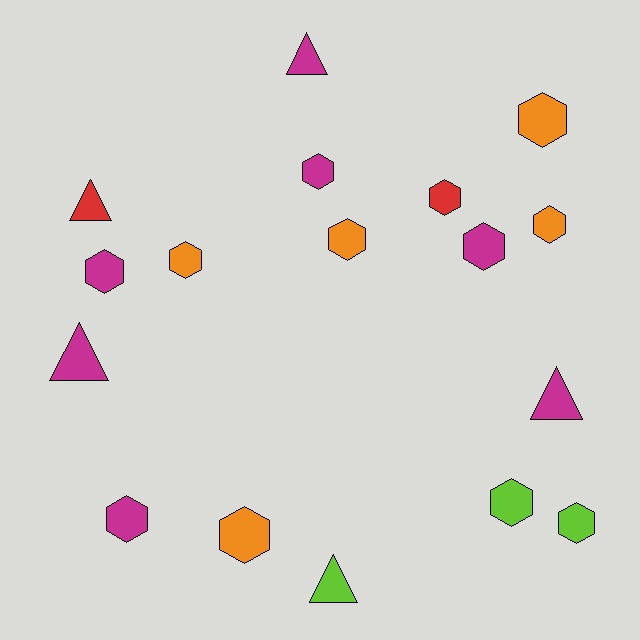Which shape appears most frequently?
Hexagon, with 12 objects.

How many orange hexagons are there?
There are 5 orange hexagons.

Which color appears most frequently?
Magenta, with 7 objects.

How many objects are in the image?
There are 17 objects.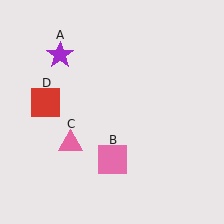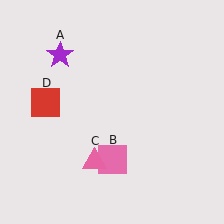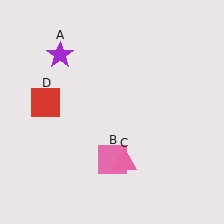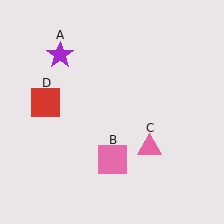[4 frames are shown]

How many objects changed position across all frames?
1 object changed position: pink triangle (object C).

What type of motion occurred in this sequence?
The pink triangle (object C) rotated counterclockwise around the center of the scene.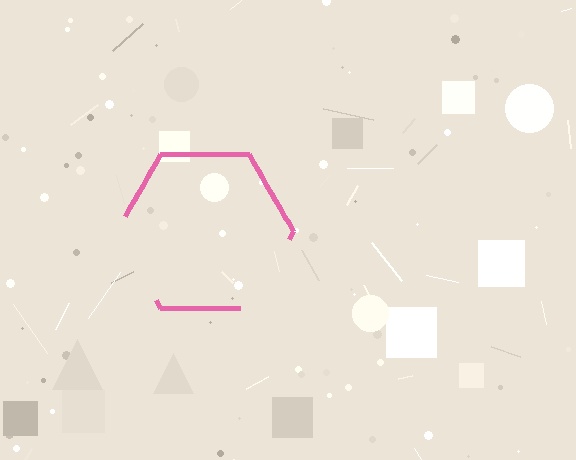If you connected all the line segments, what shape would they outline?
They would outline a hexagon.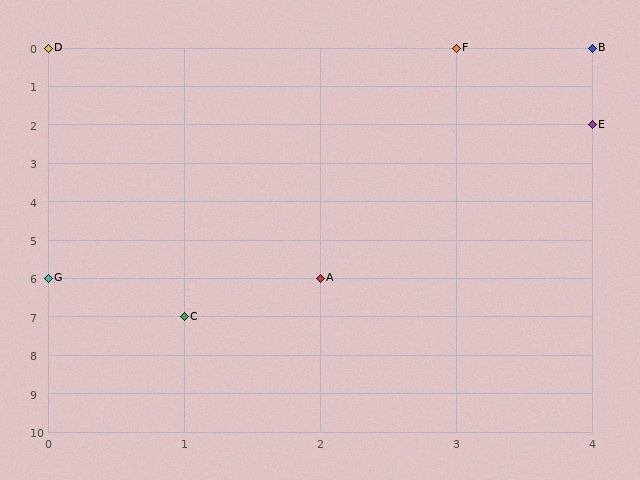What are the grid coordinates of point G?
Point G is at grid coordinates (0, 6).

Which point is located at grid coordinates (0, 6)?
Point G is at (0, 6).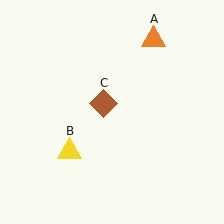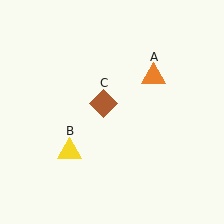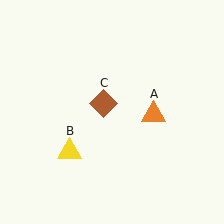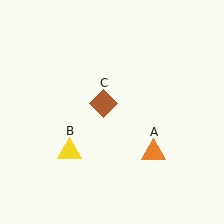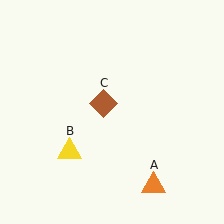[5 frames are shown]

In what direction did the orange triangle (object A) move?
The orange triangle (object A) moved down.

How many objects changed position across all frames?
1 object changed position: orange triangle (object A).